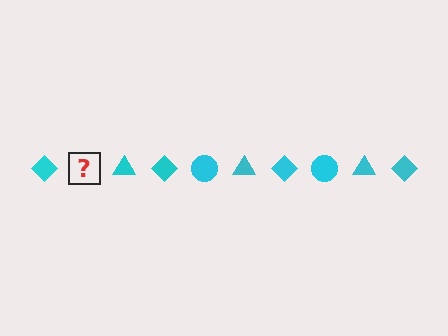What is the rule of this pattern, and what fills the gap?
The rule is that the pattern cycles through diamond, circle, triangle shapes in cyan. The gap should be filled with a cyan circle.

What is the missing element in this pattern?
The missing element is a cyan circle.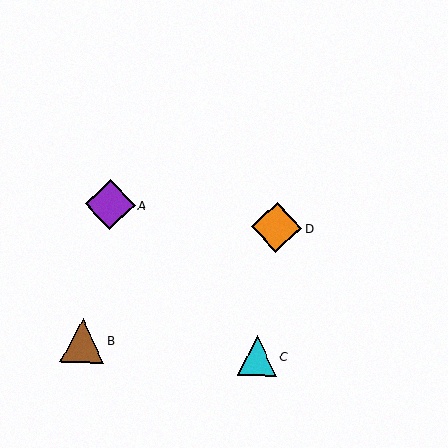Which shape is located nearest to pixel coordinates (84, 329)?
The brown triangle (labeled B) at (82, 341) is nearest to that location.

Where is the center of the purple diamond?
The center of the purple diamond is at (110, 205).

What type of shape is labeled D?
Shape D is an orange diamond.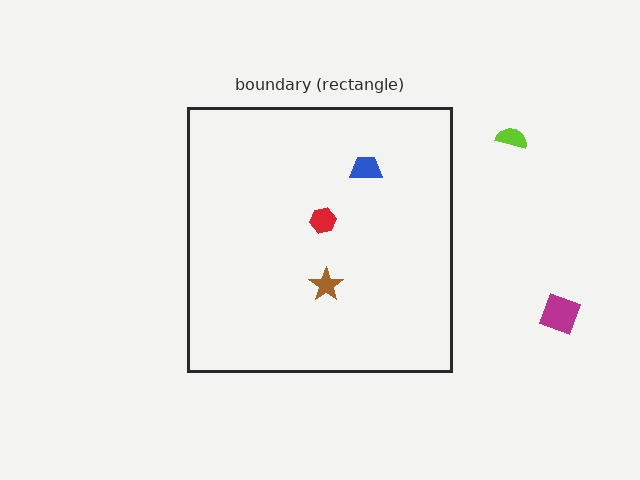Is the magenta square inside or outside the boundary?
Outside.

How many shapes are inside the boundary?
3 inside, 2 outside.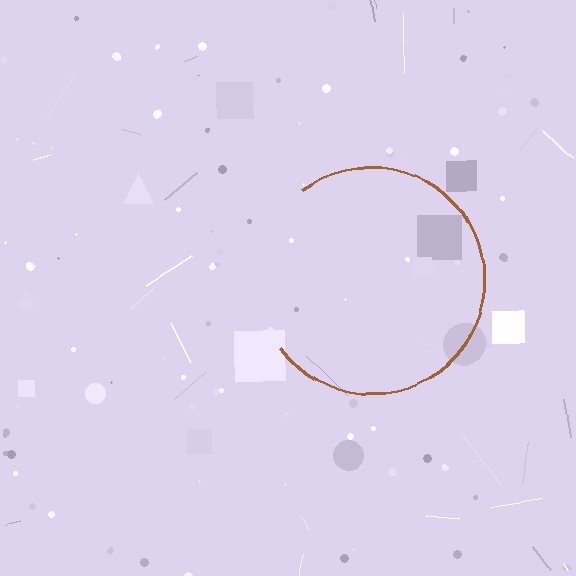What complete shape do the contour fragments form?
The contour fragments form a circle.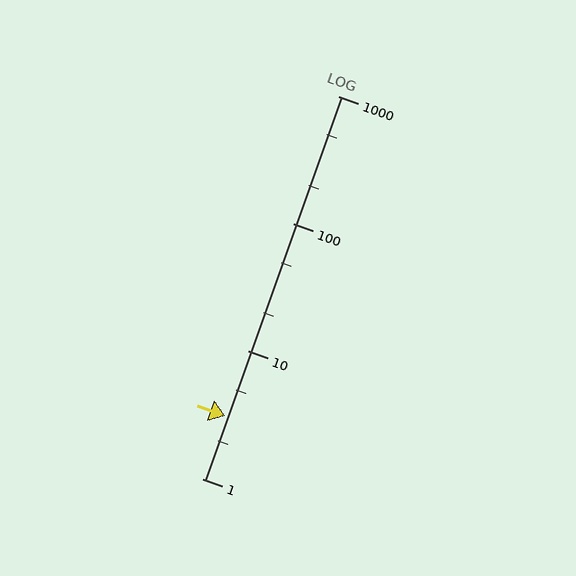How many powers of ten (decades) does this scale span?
The scale spans 3 decades, from 1 to 1000.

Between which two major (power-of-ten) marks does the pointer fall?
The pointer is between 1 and 10.